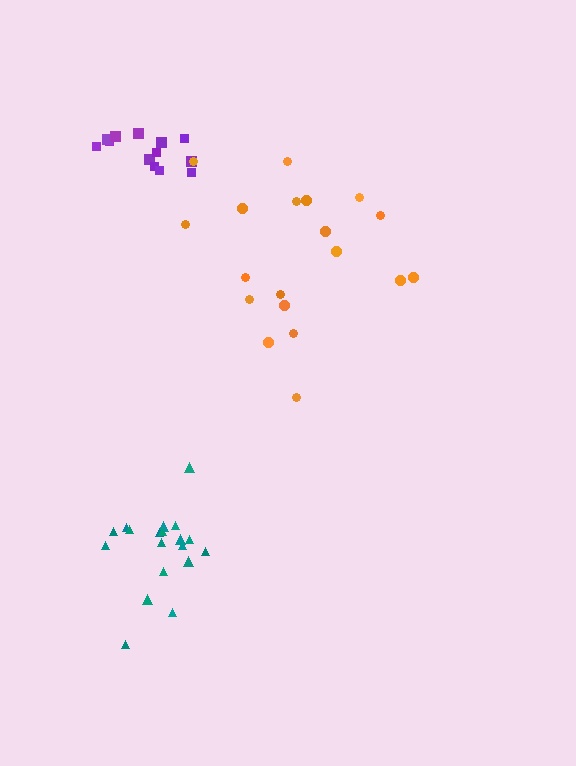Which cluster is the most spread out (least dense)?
Orange.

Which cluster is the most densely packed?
Purple.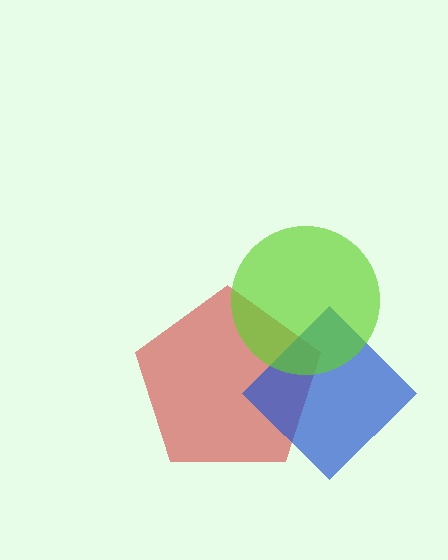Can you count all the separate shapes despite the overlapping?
Yes, there are 3 separate shapes.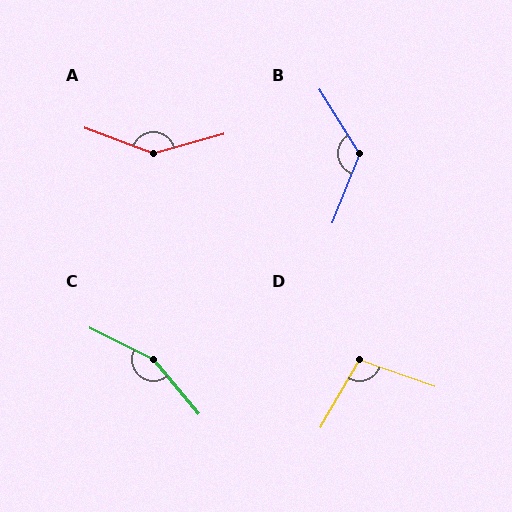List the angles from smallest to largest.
D (100°), B (126°), A (144°), C (156°).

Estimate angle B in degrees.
Approximately 126 degrees.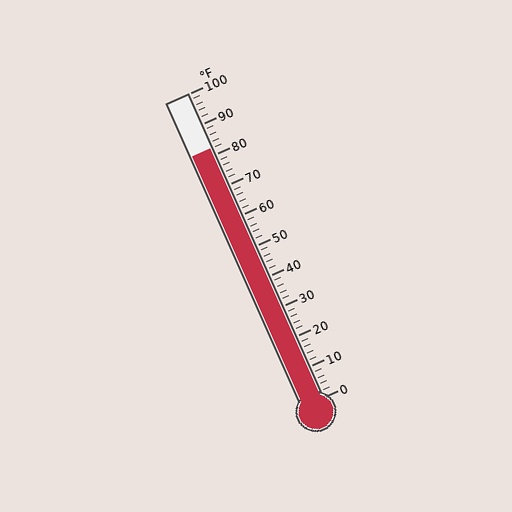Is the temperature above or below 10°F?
The temperature is above 10°F.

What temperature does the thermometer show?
The thermometer shows approximately 82°F.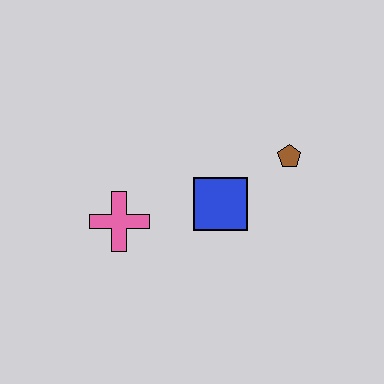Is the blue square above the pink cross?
Yes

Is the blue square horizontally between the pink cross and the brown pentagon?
Yes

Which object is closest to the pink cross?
The blue square is closest to the pink cross.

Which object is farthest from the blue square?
The pink cross is farthest from the blue square.